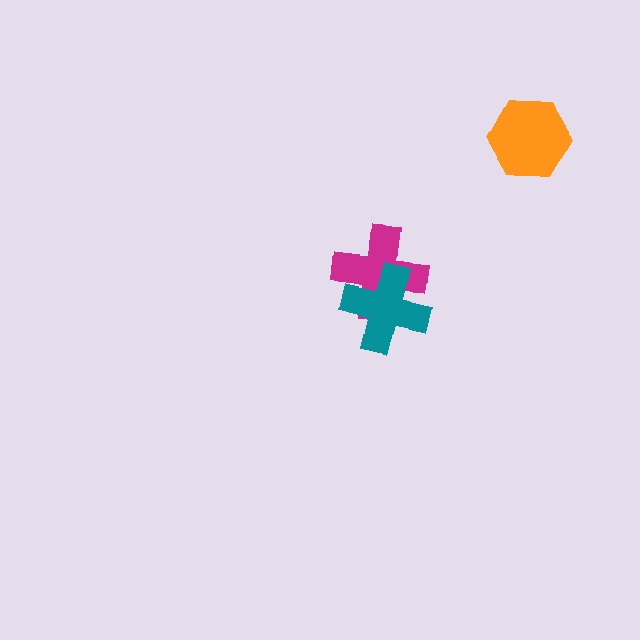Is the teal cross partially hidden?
No, no other shape covers it.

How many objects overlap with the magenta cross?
1 object overlaps with the magenta cross.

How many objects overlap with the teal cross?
1 object overlaps with the teal cross.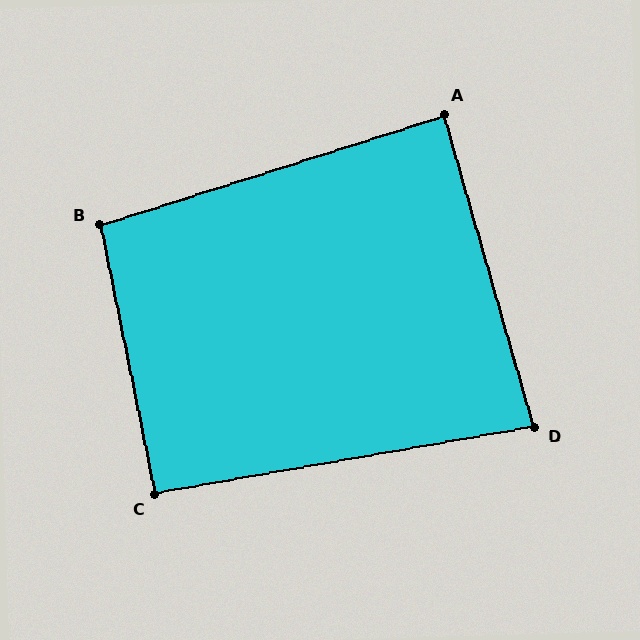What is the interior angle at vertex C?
Approximately 92 degrees (approximately right).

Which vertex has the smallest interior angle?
D, at approximately 84 degrees.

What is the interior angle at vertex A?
Approximately 88 degrees (approximately right).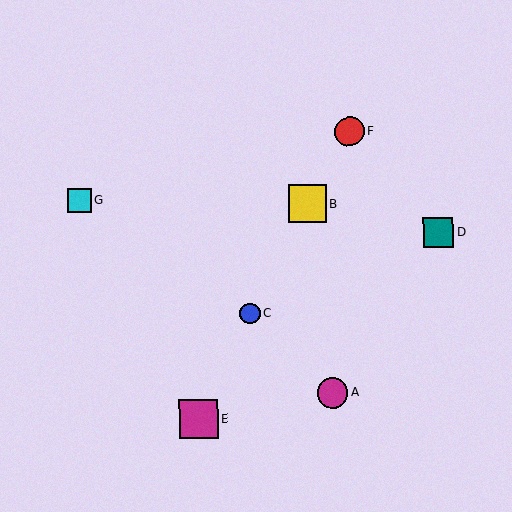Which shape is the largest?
The magenta square (labeled E) is the largest.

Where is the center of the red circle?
The center of the red circle is at (350, 131).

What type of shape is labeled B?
Shape B is a yellow square.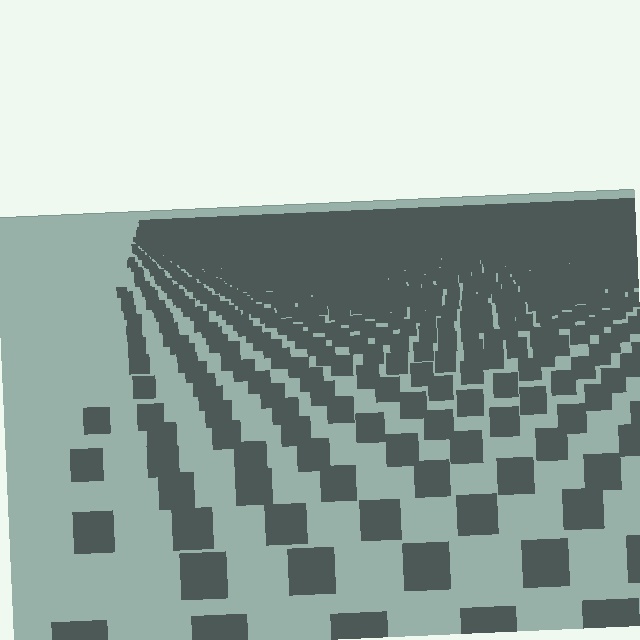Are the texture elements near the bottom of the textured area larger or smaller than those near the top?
Larger. Near the bottom, elements are closer to the viewer and appear at a bigger on-screen size.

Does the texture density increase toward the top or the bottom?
Density increases toward the top.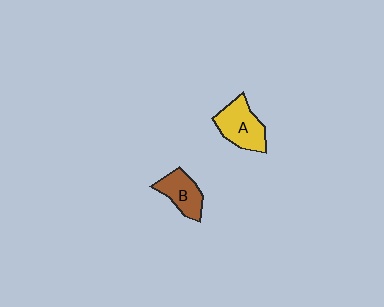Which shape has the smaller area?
Shape B (brown).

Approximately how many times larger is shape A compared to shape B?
Approximately 1.3 times.